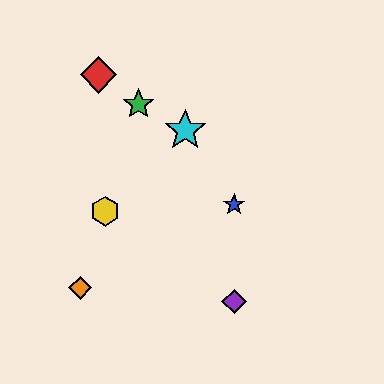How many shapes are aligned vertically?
2 shapes (the blue star, the purple diamond) are aligned vertically.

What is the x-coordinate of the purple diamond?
The purple diamond is at x≈234.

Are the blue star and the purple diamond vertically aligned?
Yes, both are at x≈234.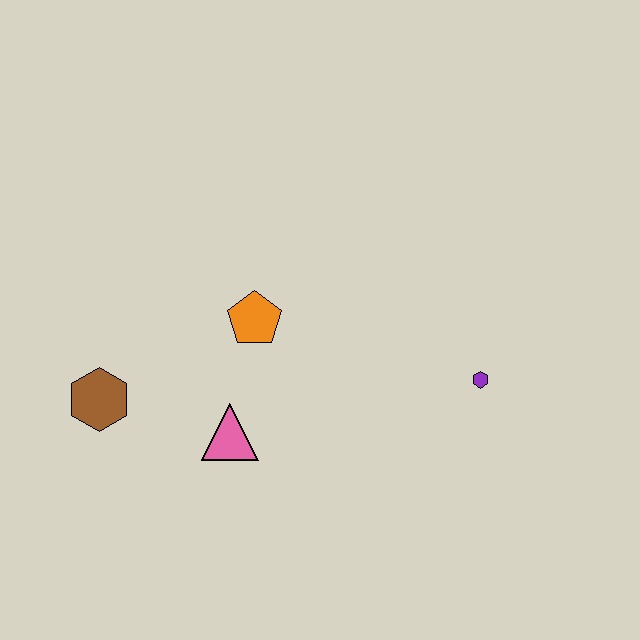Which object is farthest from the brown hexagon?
The purple hexagon is farthest from the brown hexagon.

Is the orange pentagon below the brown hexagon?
No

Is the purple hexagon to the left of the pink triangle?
No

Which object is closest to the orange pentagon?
The pink triangle is closest to the orange pentagon.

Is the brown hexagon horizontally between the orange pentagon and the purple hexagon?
No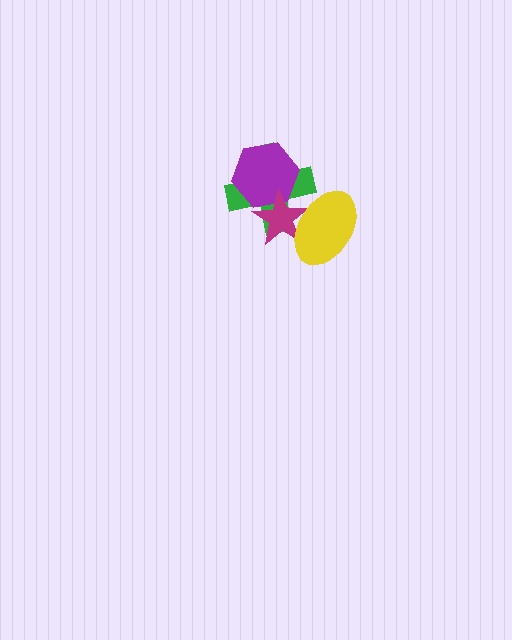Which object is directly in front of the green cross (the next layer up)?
The purple hexagon is directly in front of the green cross.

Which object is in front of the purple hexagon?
The magenta star is in front of the purple hexagon.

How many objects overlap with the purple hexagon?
2 objects overlap with the purple hexagon.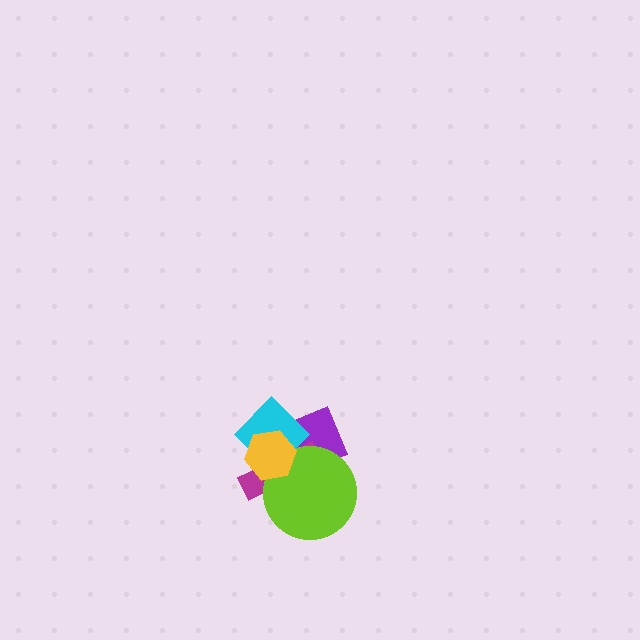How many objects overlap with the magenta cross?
4 objects overlap with the magenta cross.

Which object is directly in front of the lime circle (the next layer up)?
The cyan diamond is directly in front of the lime circle.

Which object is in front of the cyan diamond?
The yellow hexagon is in front of the cyan diamond.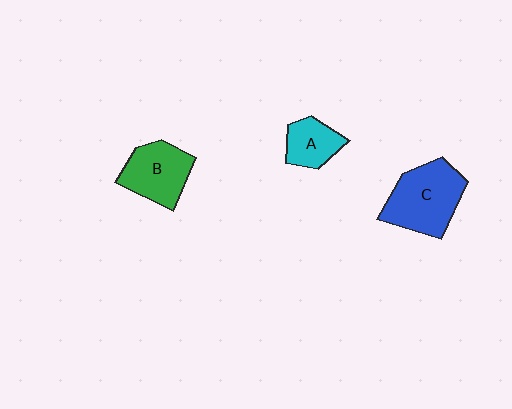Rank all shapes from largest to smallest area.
From largest to smallest: C (blue), B (green), A (cyan).